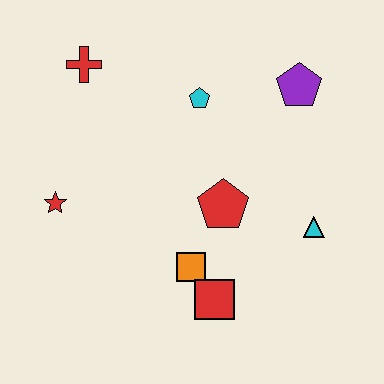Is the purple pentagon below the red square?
No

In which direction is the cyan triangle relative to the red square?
The cyan triangle is to the right of the red square.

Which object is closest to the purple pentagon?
The cyan pentagon is closest to the purple pentagon.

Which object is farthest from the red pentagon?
The red cross is farthest from the red pentagon.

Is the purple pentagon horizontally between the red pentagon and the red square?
No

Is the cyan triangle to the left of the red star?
No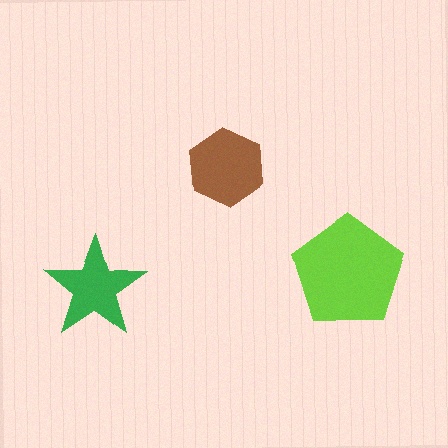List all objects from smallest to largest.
The green star, the brown hexagon, the lime pentagon.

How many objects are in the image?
There are 3 objects in the image.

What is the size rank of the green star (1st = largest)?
3rd.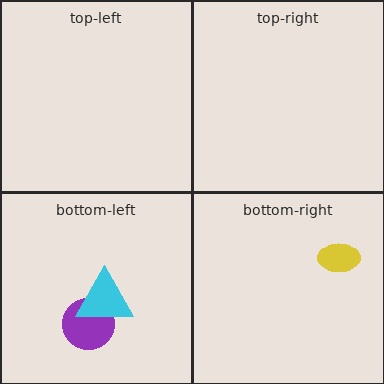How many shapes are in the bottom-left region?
2.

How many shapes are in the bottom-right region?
1.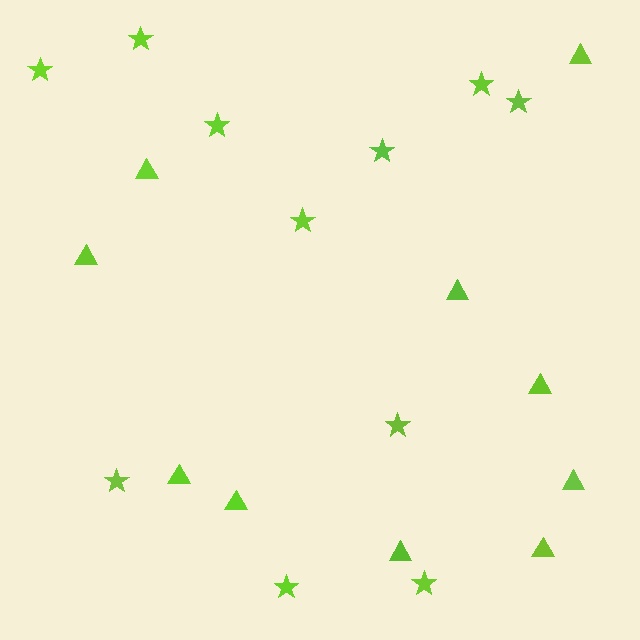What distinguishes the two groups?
There are 2 groups: one group of stars (11) and one group of triangles (10).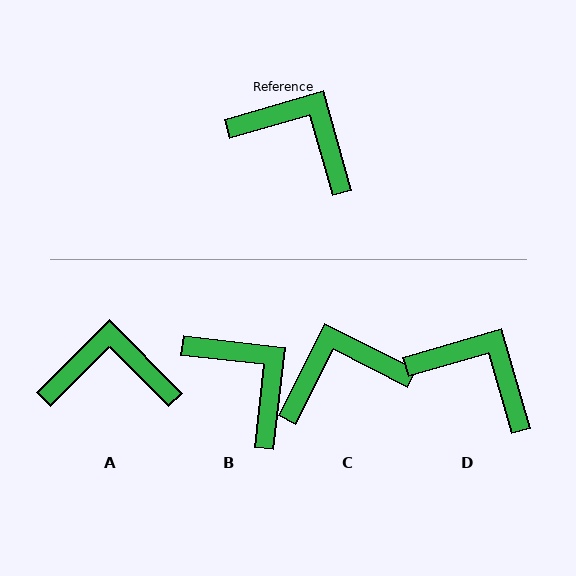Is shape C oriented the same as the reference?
No, it is off by about 48 degrees.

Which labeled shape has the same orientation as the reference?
D.